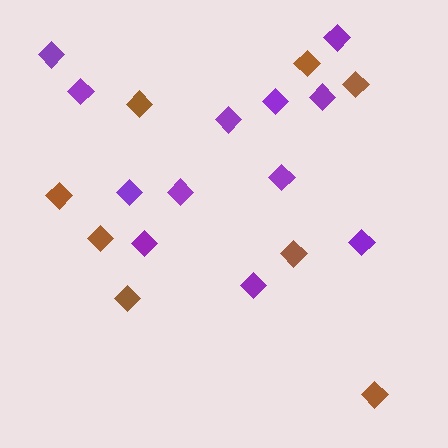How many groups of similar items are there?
There are 2 groups: one group of purple diamonds (12) and one group of brown diamonds (8).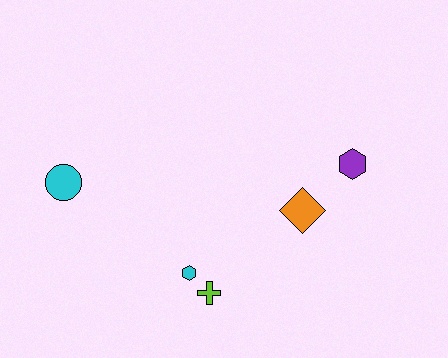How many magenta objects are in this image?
There are no magenta objects.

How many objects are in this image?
There are 5 objects.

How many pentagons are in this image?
There are no pentagons.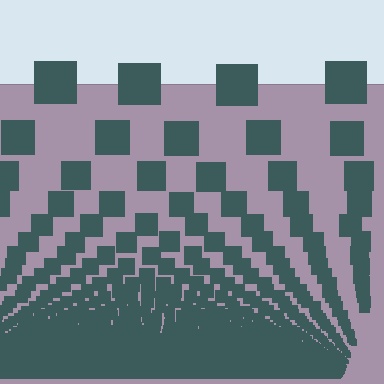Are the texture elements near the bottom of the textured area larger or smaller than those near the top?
Smaller. The gradient is inverted — elements near the bottom are smaller and denser.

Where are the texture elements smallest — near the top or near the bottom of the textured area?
Near the bottom.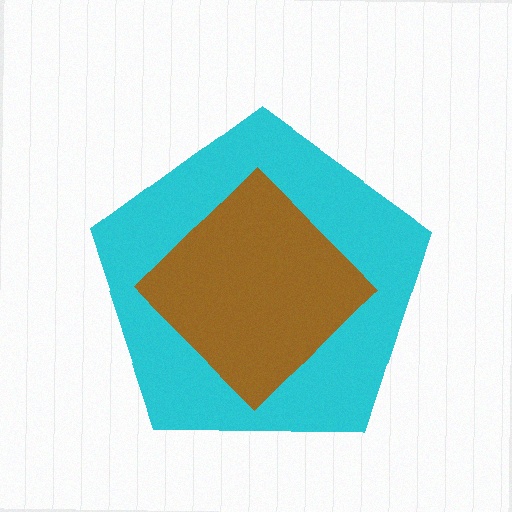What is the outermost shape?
The cyan pentagon.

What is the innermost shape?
The brown diamond.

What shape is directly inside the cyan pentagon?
The brown diamond.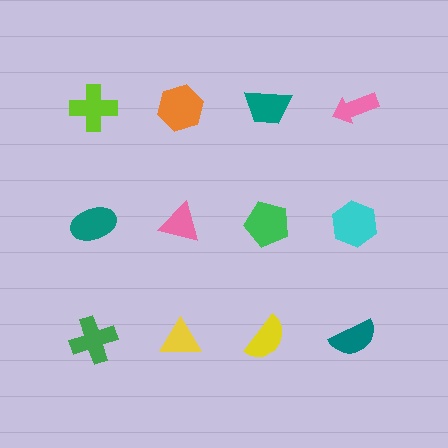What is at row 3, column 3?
A yellow semicircle.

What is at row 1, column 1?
A lime cross.